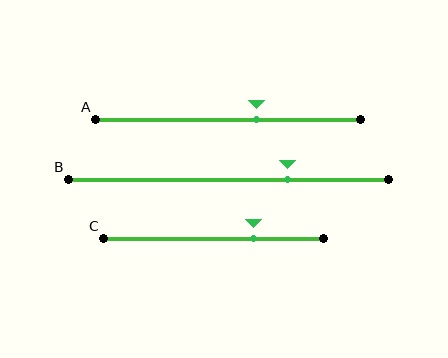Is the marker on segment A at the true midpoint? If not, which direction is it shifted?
No, the marker on segment A is shifted to the right by about 11% of the segment length.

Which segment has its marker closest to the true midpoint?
Segment A has its marker closest to the true midpoint.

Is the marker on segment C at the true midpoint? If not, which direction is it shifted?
No, the marker on segment C is shifted to the right by about 18% of the segment length.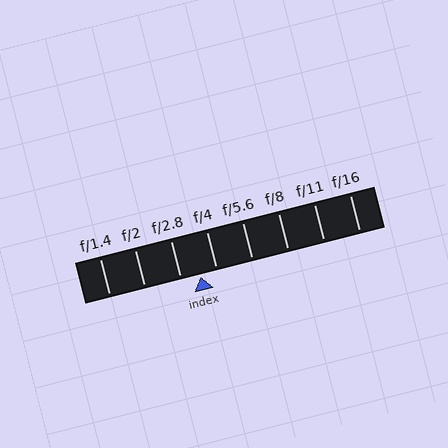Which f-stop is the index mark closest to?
The index mark is closest to f/4.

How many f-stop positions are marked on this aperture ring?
There are 8 f-stop positions marked.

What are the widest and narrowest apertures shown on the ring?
The widest aperture shown is f/1.4 and the narrowest is f/16.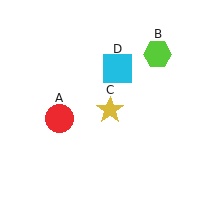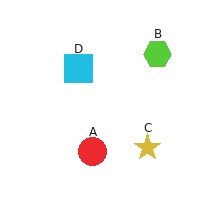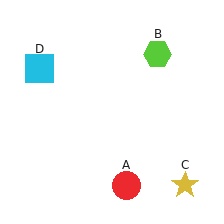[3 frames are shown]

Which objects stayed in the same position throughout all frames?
Lime hexagon (object B) remained stationary.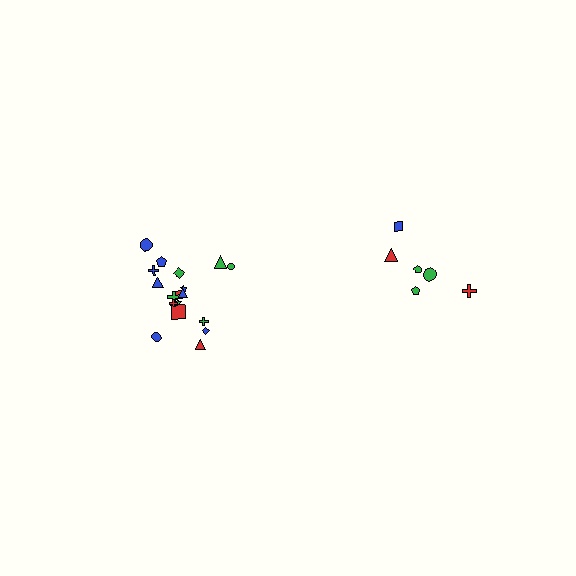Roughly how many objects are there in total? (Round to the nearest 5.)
Roughly 25 objects in total.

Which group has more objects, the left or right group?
The left group.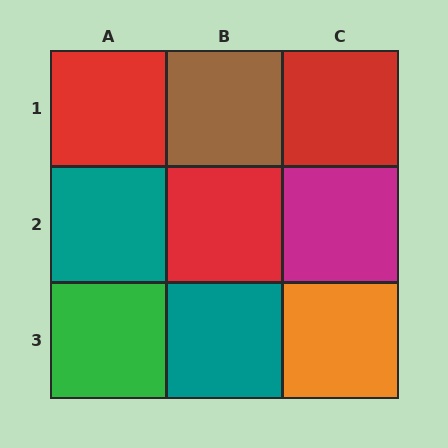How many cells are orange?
1 cell is orange.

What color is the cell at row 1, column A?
Red.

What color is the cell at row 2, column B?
Red.